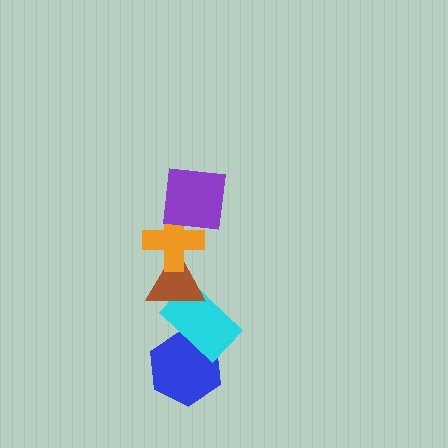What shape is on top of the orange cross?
The purple square is on top of the orange cross.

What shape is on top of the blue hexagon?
The cyan rectangle is on top of the blue hexagon.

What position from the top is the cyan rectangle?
The cyan rectangle is 4th from the top.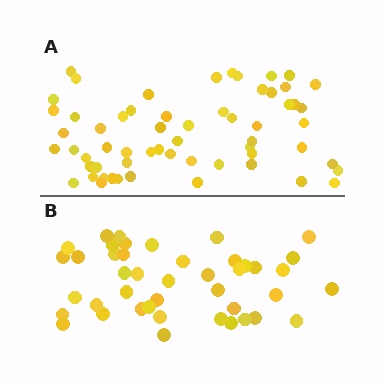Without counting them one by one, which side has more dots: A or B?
Region A (the top region) has more dots.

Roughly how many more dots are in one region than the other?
Region A has approximately 15 more dots than region B.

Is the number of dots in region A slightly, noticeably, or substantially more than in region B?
Region A has noticeably more, but not dramatically so. The ratio is roughly 1.4 to 1.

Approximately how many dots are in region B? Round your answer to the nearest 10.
About 40 dots. (The exact count is 43, which rounds to 40.)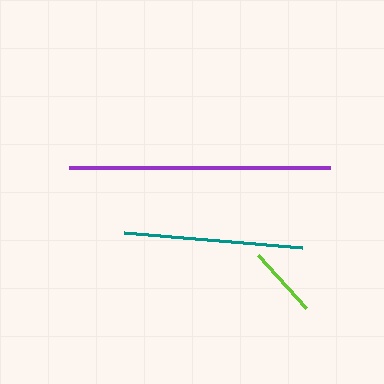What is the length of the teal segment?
The teal segment is approximately 179 pixels long.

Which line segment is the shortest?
The lime line is the shortest at approximately 71 pixels.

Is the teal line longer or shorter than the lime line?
The teal line is longer than the lime line.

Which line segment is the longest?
The purple line is the longest at approximately 261 pixels.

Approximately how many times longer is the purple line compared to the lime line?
The purple line is approximately 3.7 times the length of the lime line.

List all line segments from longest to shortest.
From longest to shortest: purple, teal, lime.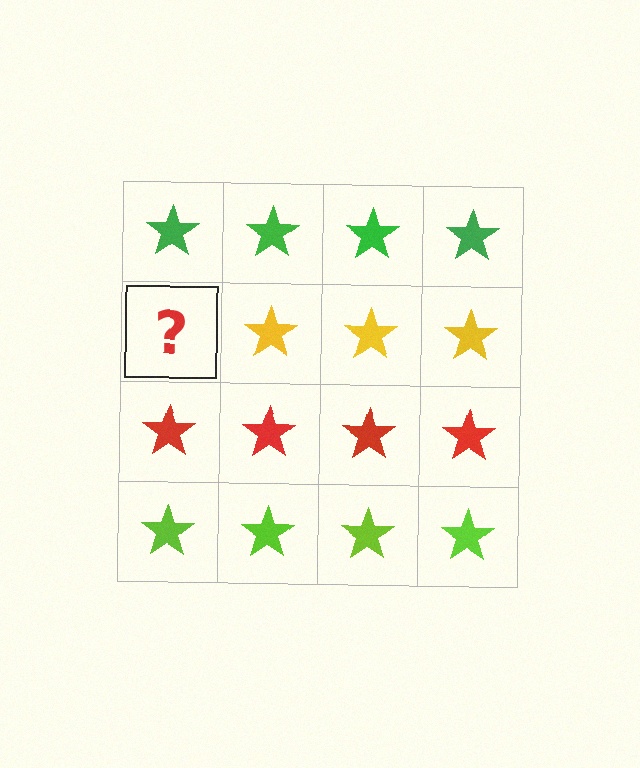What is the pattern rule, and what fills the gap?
The rule is that each row has a consistent color. The gap should be filled with a yellow star.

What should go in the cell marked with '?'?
The missing cell should contain a yellow star.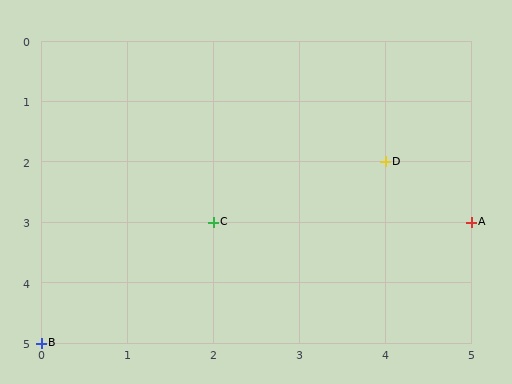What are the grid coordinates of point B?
Point B is at grid coordinates (0, 5).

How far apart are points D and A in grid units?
Points D and A are 1 column and 1 row apart (about 1.4 grid units diagonally).